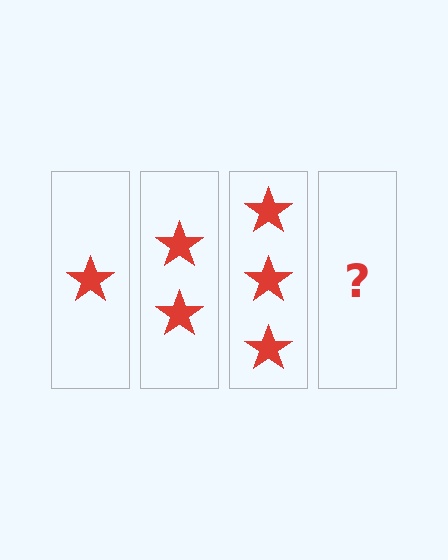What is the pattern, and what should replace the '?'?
The pattern is that each step adds one more star. The '?' should be 4 stars.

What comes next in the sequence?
The next element should be 4 stars.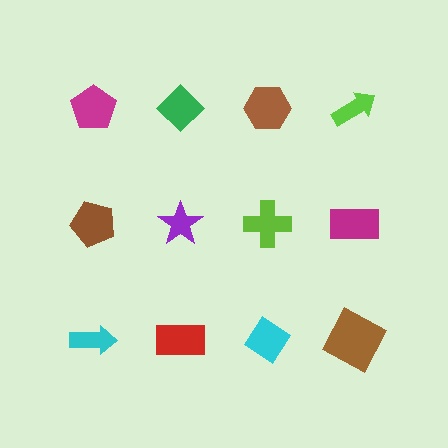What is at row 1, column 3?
A brown hexagon.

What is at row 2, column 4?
A magenta rectangle.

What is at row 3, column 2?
A red rectangle.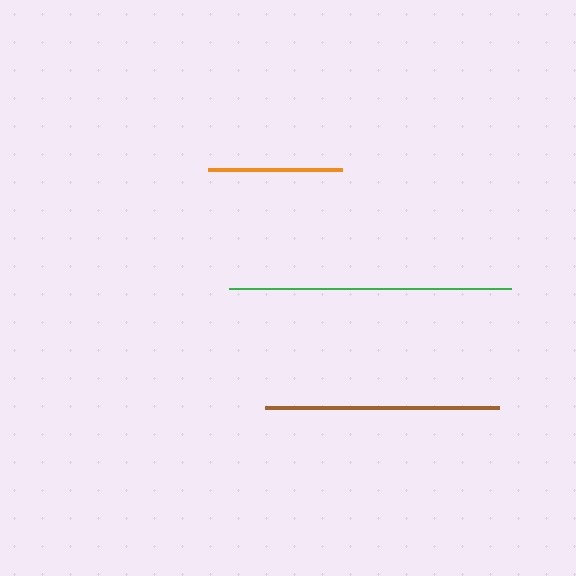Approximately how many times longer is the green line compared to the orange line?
The green line is approximately 2.1 times the length of the orange line.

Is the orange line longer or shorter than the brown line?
The brown line is longer than the orange line.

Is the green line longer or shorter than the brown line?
The green line is longer than the brown line.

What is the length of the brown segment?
The brown segment is approximately 234 pixels long.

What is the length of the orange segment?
The orange segment is approximately 134 pixels long.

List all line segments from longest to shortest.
From longest to shortest: green, brown, orange.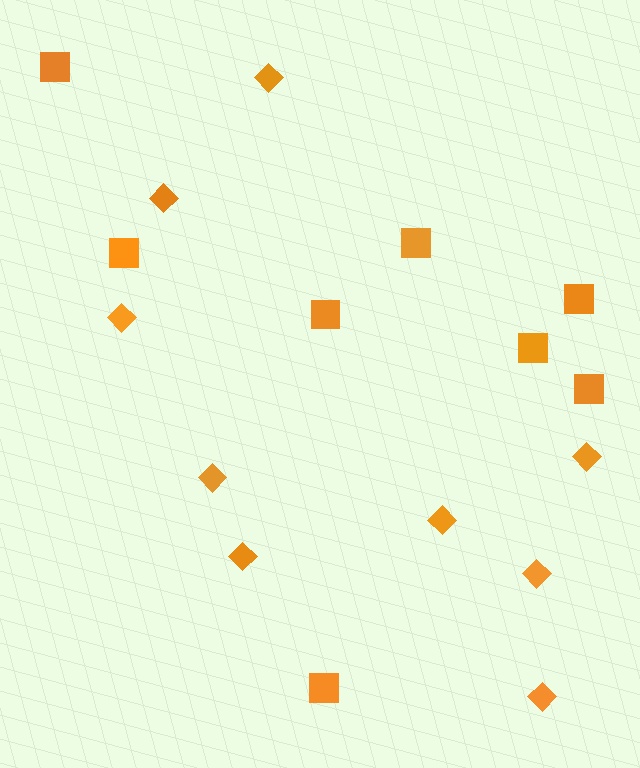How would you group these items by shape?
There are 2 groups: one group of squares (8) and one group of diamonds (9).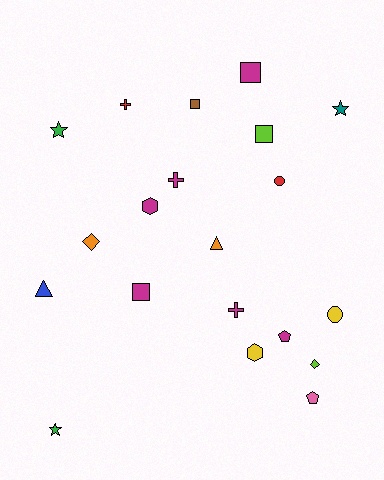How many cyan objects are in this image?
There are no cyan objects.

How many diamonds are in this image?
There are 2 diamonds.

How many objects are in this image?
There are 20 objects.